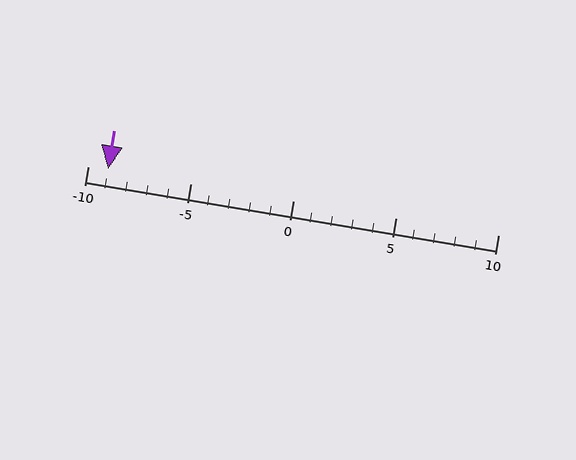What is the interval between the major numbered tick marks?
The major tick marks are spaced 5 units apart.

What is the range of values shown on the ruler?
The ruler shows values from -10 to 10.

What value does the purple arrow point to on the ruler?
The purple arrow points to approximately -9.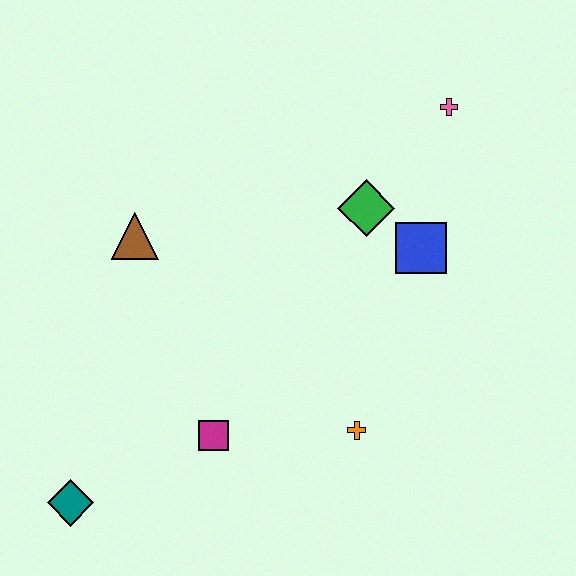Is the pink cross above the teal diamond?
Yes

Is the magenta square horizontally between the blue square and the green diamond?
No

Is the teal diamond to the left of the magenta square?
Yes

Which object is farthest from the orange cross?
The pink cross is farthest from the orange cross.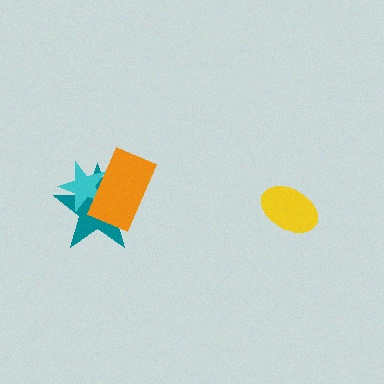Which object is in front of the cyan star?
The orange rectangle is in front of the cyan star.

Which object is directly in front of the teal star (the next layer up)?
The cyan star is directly in front of the teal star.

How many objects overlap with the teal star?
2 objects overlap with the teal star.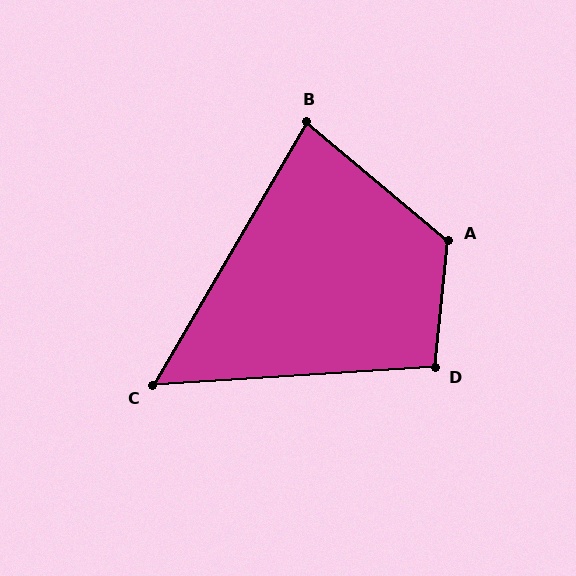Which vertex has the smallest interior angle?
C, at approximately 56 degrees.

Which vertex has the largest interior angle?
A, at approximately 124 degrees.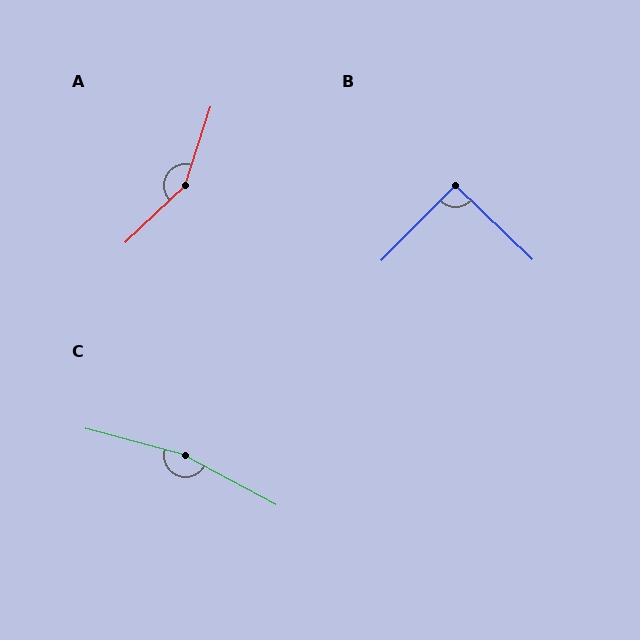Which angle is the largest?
C, at approximately 166 degrees.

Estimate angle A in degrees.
Approximately 151 degrees.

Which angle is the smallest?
B, at approximately 91 degrees.